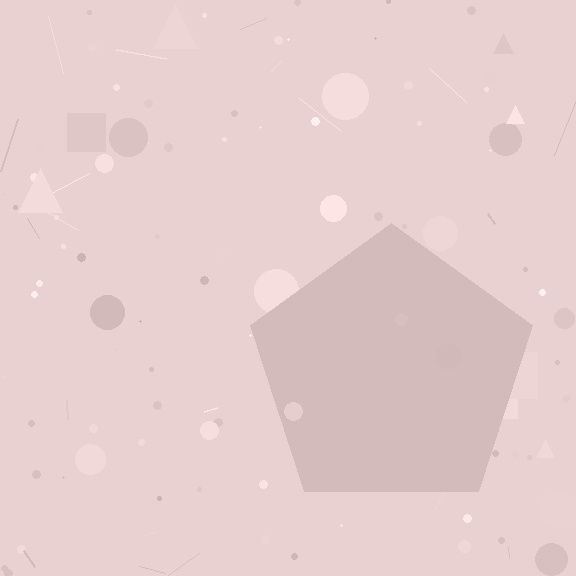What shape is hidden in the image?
A pentagon is hidden in the image.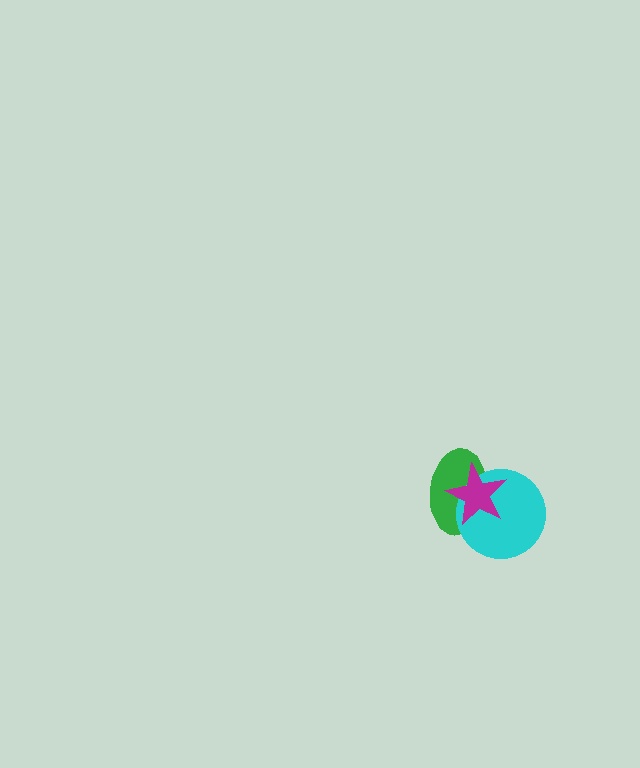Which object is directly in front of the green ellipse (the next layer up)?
The cyan circle is directly in front of the green ellipse.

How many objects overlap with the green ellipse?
2 objects overlap with the green ellipse.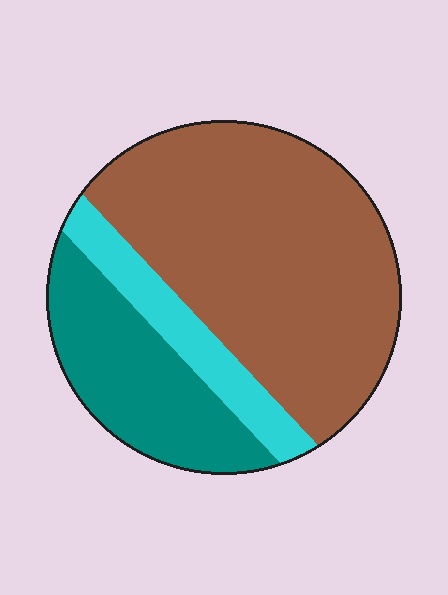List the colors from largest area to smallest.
From largest to smallest: brown, teal, cyan.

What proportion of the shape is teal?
Teal takes up less than a quarter of the shape.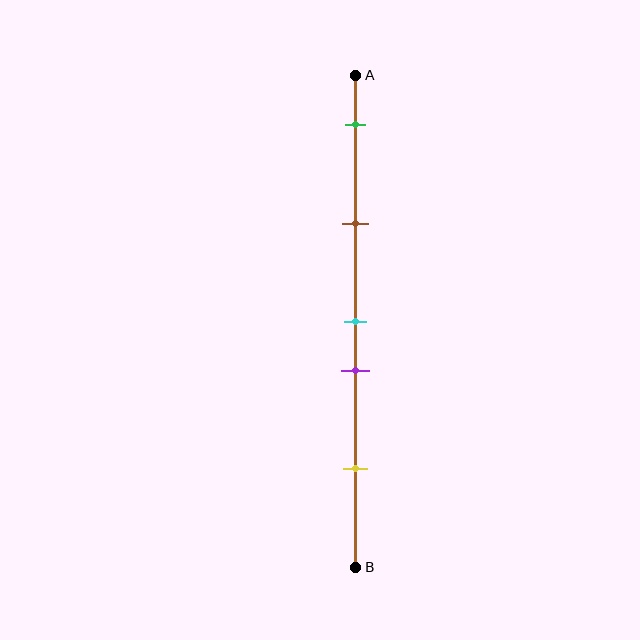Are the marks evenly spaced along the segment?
No, the marks are not evenly spaced.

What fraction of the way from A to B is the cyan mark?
The cyan mark is approximately 50% (0.5) of the way from A to B.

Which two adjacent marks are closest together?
The cyan and purple marks are the closest adjacent pair.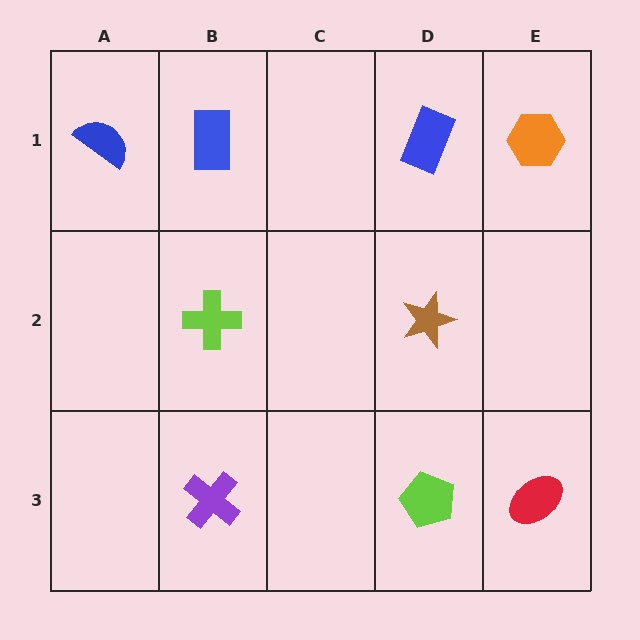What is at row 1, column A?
A blue semicircle.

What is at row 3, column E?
A red ellipse.